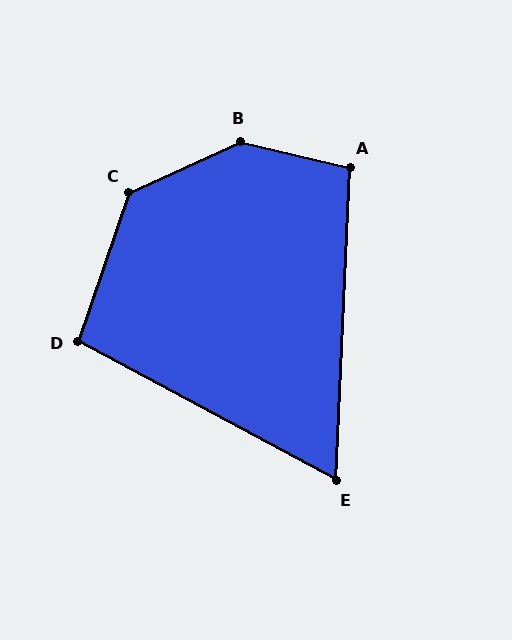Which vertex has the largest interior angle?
B, at approximately 142 degrees.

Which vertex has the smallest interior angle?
E, at approximately 64 degrees.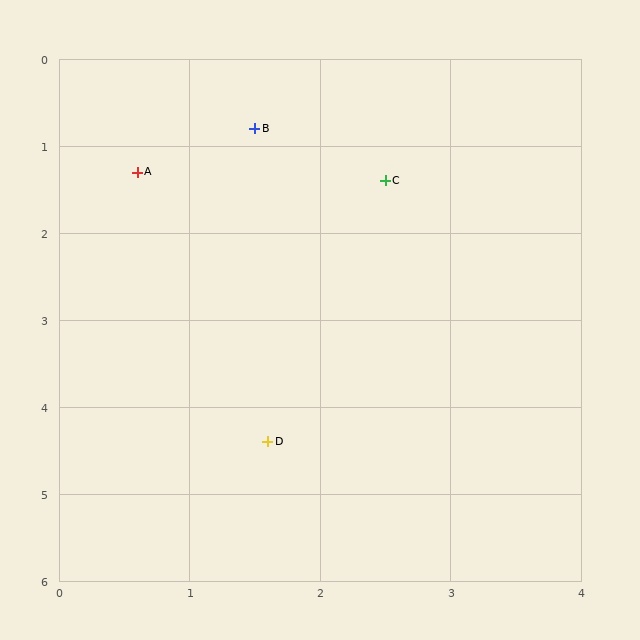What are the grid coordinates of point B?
Point B is at approximately (1.5, 0.8).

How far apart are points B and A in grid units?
Points B and A are about 1.0 grid units apart.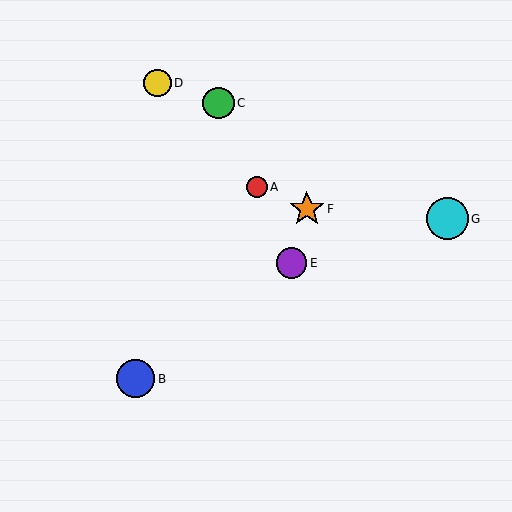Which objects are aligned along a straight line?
Objects A, C, E are aligned along a straight line.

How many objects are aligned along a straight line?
3 objects (A, C, E) are aligned along a straight line.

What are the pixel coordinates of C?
Object C is at (219, 103).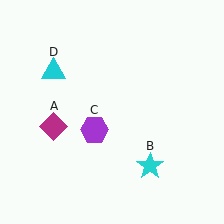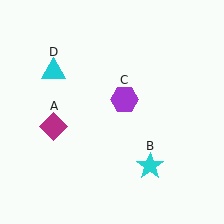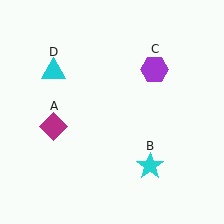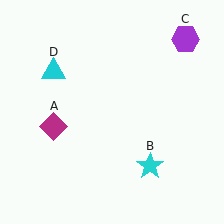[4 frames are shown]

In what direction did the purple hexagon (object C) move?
The purple hexagon (object C) moved up and to the right.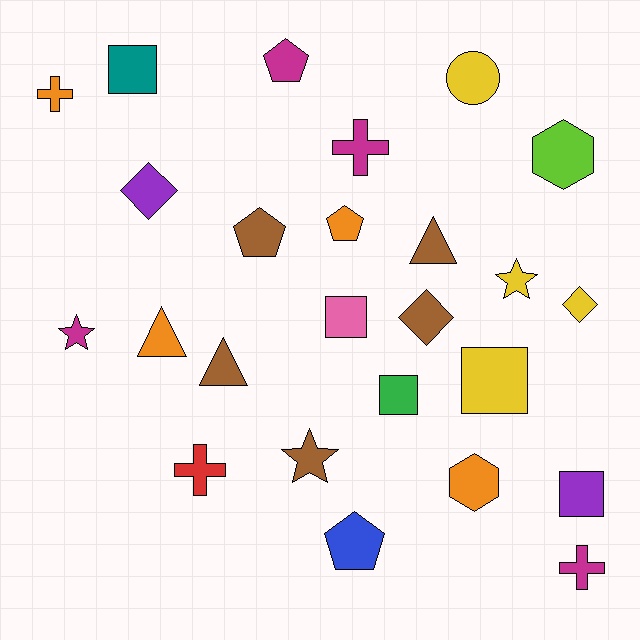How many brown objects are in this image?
There are 5 brown objects.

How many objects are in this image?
There are 25 objects.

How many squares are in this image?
There are 5 squares.